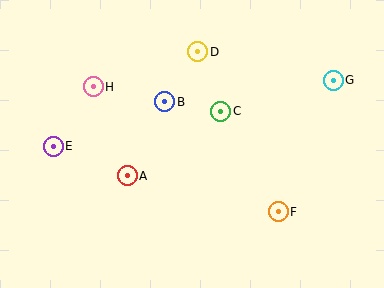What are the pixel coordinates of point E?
Point E is at (53, 146).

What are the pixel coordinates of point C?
Point C is at (221, 111).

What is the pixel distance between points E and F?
The distance between E and F is 234 pixels.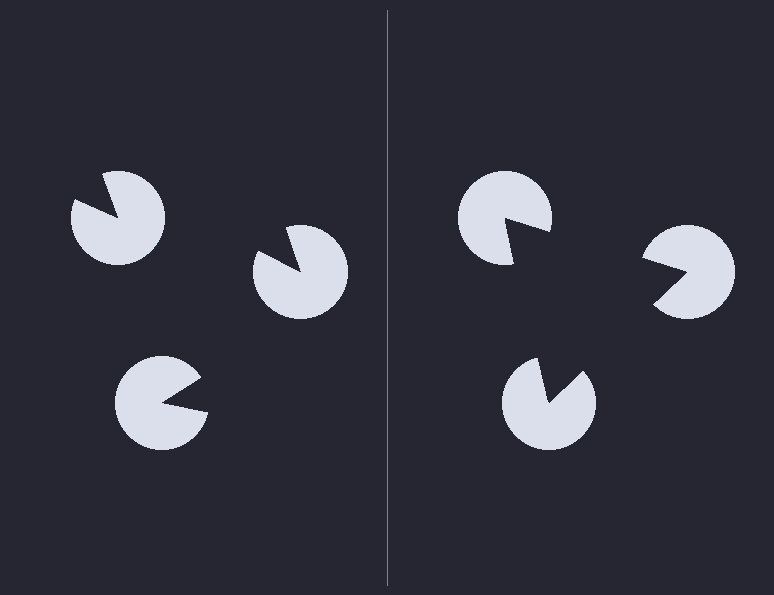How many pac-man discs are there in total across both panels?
6 — 3 on each side.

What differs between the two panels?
The pac-man discs are positioned identically on both sides; only the wedge orientations differ. On the right they align to a triangle; on the left they are misaligned.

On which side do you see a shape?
An illusory triangle appears on the right side. On the left side the wedge cuts are rotated, so no coherent shape forms.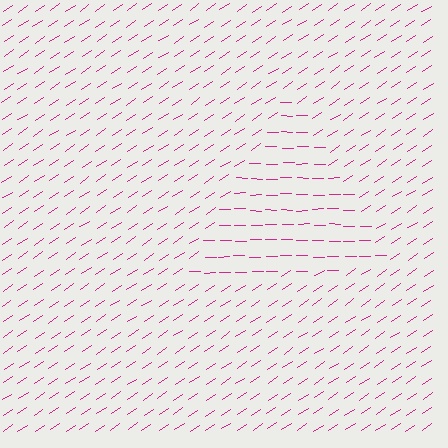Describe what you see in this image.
The image is filled with small magenta line segments. A triangle region in the image has lines oriented differently from the surrounding lines, creating a visible texture boundary.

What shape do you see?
I see a triangle.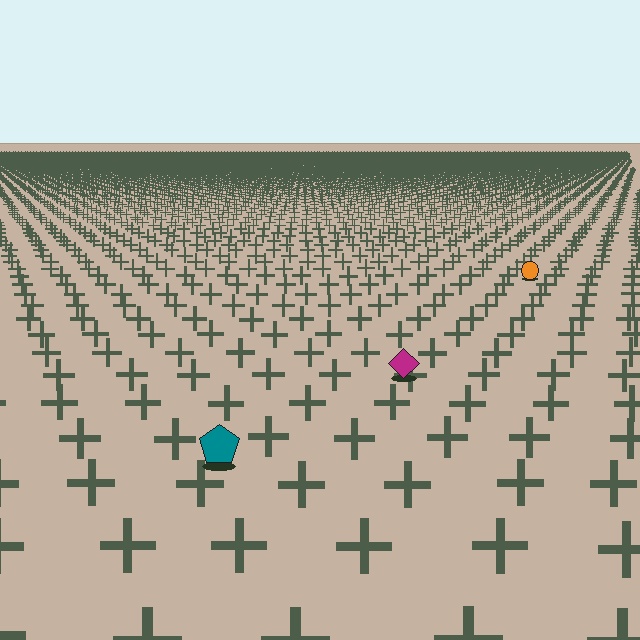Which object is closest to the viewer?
The teal pentagon is closest. The texture marks near it are larger and more spread out.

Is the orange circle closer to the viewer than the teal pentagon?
No. The teal pentagon is closer — you can tell from the texture gradient: the ground texture is coarser near it.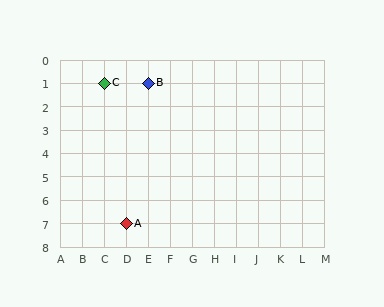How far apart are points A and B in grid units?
Points A and B are 1 column and 6 rows apart (about 6.1 grid units diagonally).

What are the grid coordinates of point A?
Point A is at grid coordinates (D, 7).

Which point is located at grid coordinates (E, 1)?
Point B is at (E, 1).